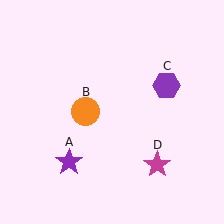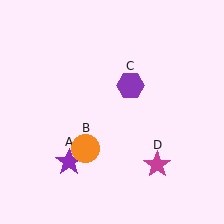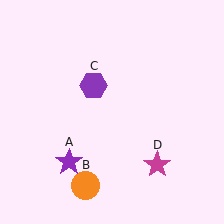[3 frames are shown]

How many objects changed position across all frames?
2 objects changed position: orange circle (object B), purple hexagon (object C).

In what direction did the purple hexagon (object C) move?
The purple hexagon (object C) moved left.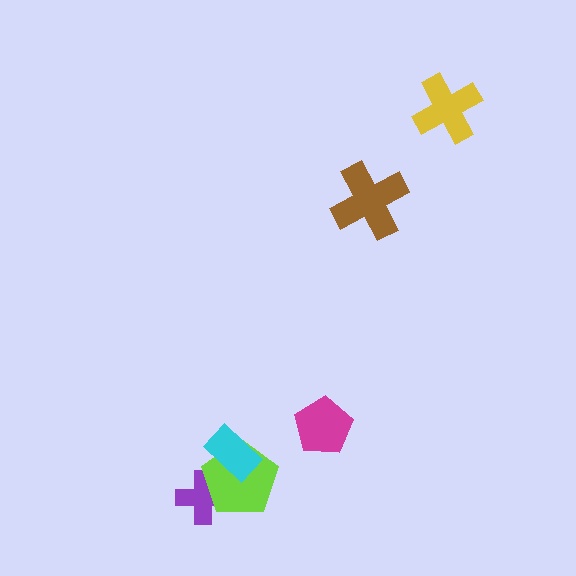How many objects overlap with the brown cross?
0 objects overlap with the brown cross.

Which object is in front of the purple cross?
The lime pentagon is in front of the purple cross.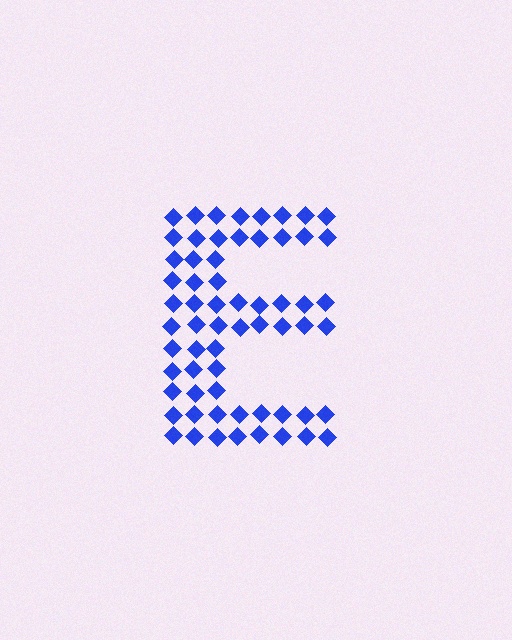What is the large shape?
The large shape is the letter E.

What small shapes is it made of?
It is made of small diamonds.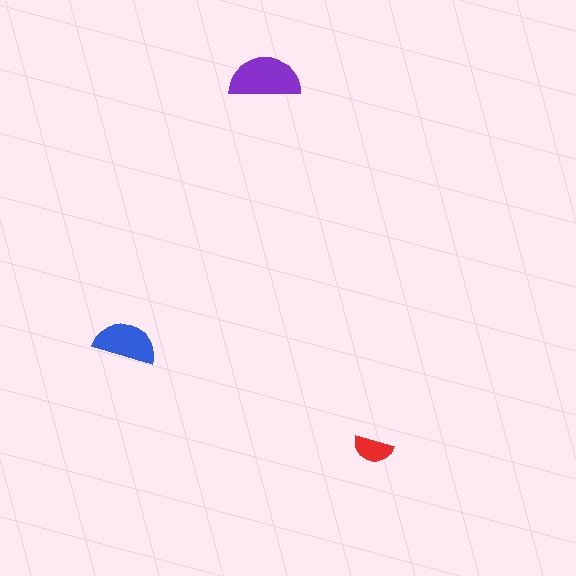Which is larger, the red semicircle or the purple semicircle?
The purple one.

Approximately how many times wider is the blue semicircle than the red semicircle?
About 1.5 times wider.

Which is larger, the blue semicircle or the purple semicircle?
The purple one.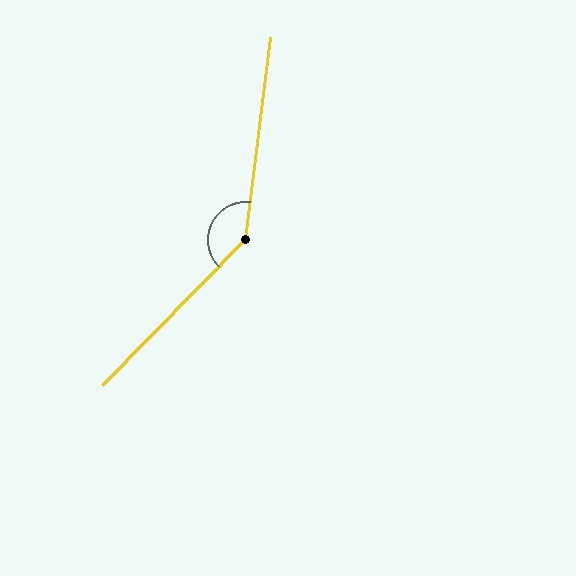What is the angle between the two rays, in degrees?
Approximately 142 degrees.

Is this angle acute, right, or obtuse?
It is obtuse.